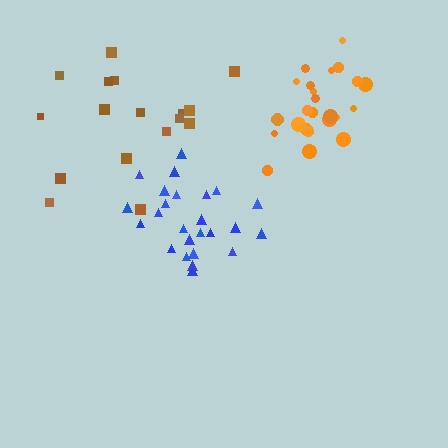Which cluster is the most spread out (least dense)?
Brown.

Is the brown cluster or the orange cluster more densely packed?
Orange.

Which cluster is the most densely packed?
Orange.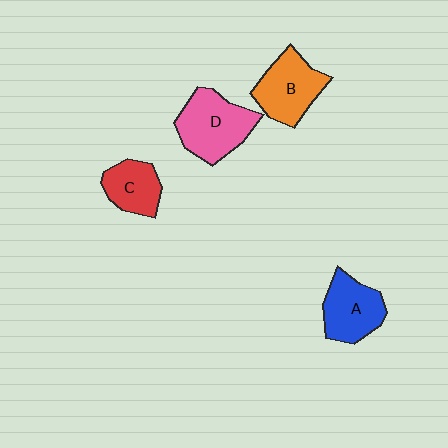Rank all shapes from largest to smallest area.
From largest to smallest: D (pink), B (orange), A (blue), C (red).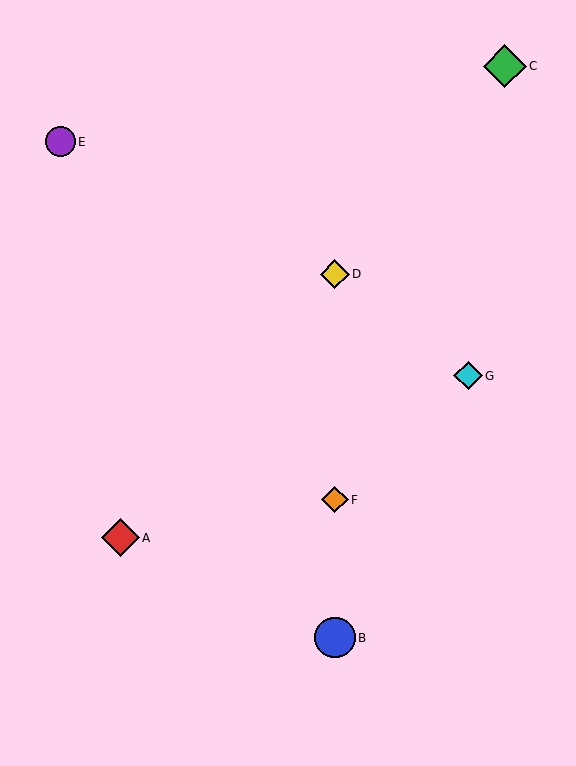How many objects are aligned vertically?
3 objects (B, D, F) are aligned vertically.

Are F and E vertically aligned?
No, F is at x≈335 and E is at x≈60.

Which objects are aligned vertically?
Objects B, D, F are aligned vertically.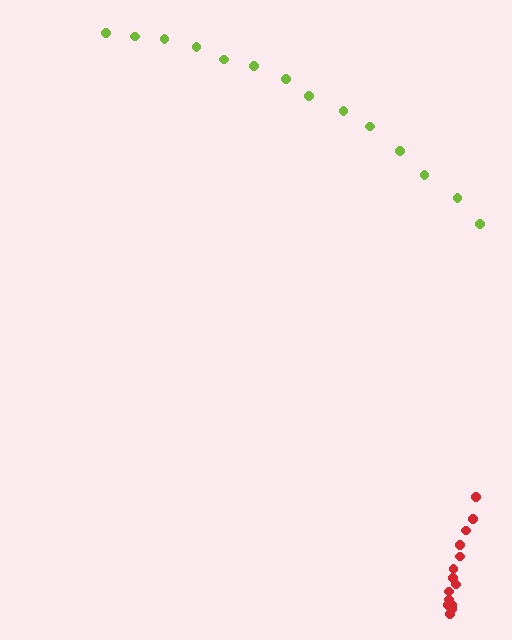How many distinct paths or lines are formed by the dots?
There are 2 distinct paths.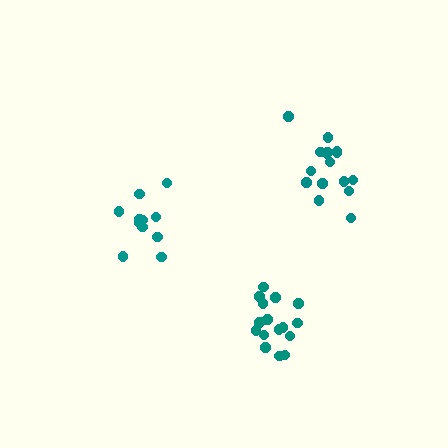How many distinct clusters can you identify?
There are 3 distinct clusters.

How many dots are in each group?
Group 1: 11 dots, Group 2: 16 dots, Group 3: 16 dots (43 total).